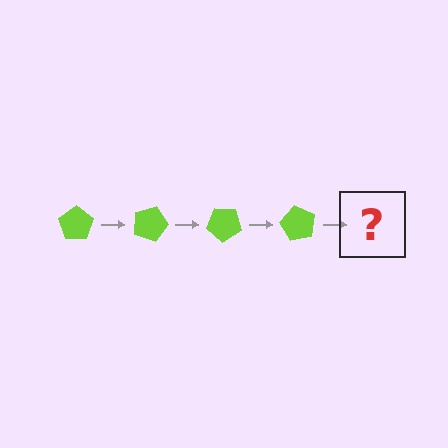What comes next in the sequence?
The next element should be a lime pentagon rotated 80 degrees.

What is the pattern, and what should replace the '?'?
The pattern is that the pentagon rotates 20 degrees each step. The '?' should be a lime pentagon rotated 80 degrees.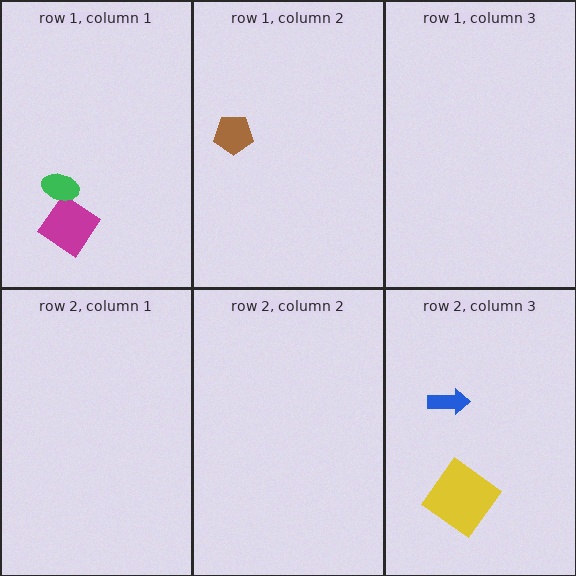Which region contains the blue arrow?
The row 2, column 3 region.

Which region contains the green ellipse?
The row 1, column 1 region.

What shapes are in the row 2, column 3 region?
The yellow diamond, the blue arrow.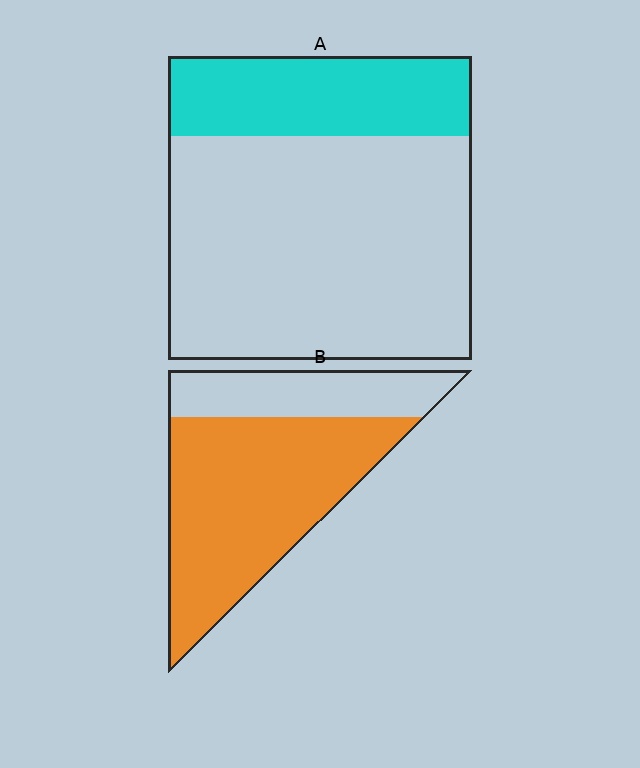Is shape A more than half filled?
No.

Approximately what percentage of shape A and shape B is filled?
A is approximately 25% and B is approximately 70%.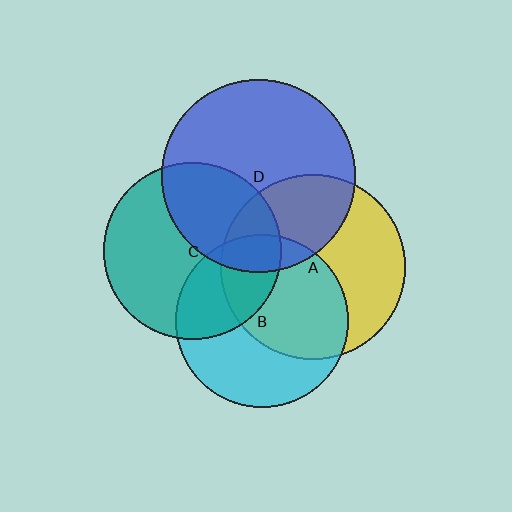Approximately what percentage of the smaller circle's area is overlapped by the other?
Approximately 20%.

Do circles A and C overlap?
Yes.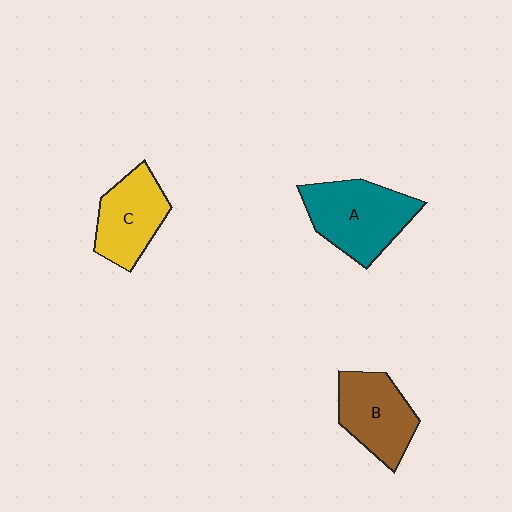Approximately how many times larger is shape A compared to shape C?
Approximately 1.3 times.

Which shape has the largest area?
Shape A (teal).